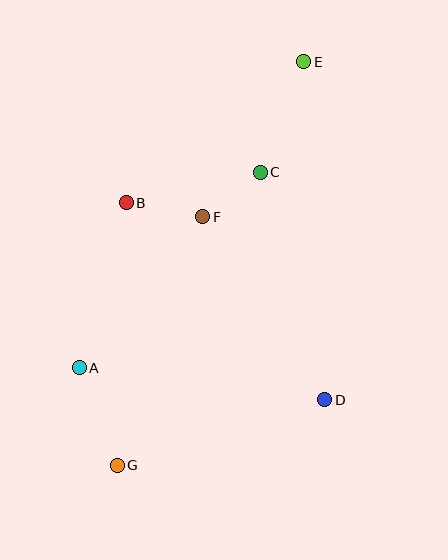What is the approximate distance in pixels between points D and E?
The distance between D and E is approximately 339 pixels.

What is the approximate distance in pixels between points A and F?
The distance between A and F is approximately 195 pixels.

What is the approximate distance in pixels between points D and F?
The distance between D and F is approximately 220 pixels.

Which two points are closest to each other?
Points C and F are closest to each other.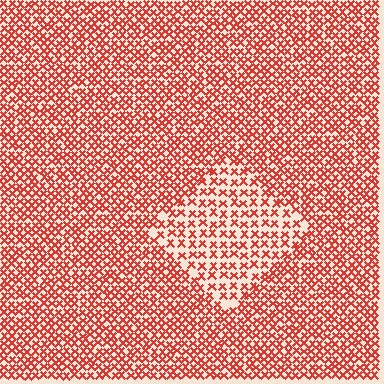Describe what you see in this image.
The image contains small red elements arranged at two different densities. A diamond-shaped region is visible where the elements are less densely packed than the surrounding area.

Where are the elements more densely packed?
The elements are more densely packed outside the diamond boundary.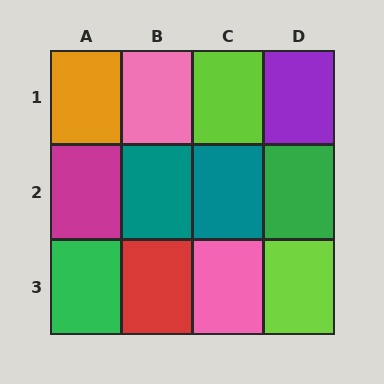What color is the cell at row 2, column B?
Teal.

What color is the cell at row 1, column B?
Pink.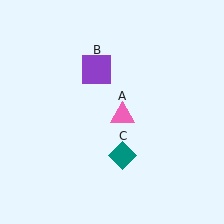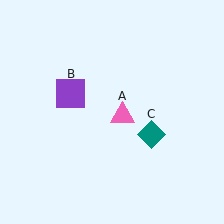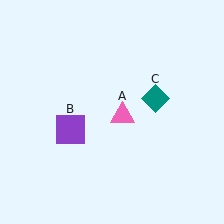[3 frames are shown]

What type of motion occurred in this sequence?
The purple square (object B), teal diamond (object C) rotated counterclockwise around the center of the scene.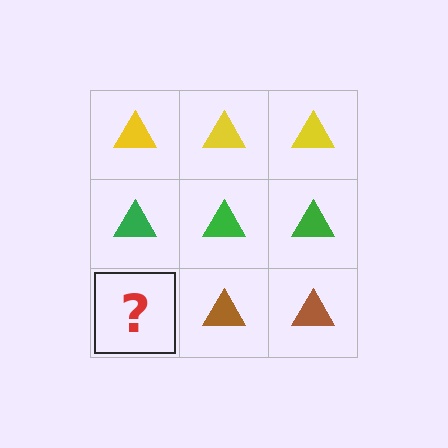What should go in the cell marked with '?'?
The missing cell should contain a brown triangle.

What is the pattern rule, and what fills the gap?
The rule is that each row has a consistent color. The gap should be filled with a brown triangle.